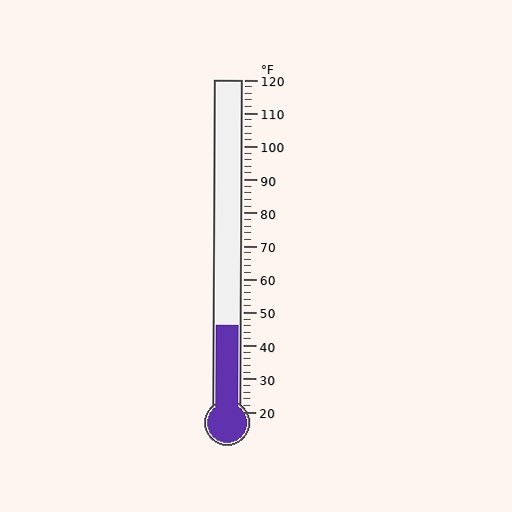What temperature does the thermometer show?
The thermometer shows approximately 46°F.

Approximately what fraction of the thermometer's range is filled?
The thermometer is filled to approximately 25% of its range.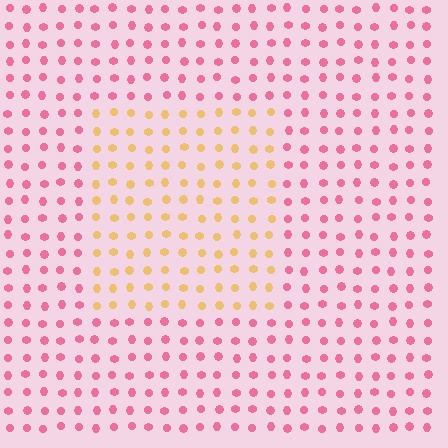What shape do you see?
I see a rectangle.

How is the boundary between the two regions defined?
The boundary is defined purely by a slight shift in hue (about 61 degrees). Spacing, size, and orientation are identical on both sides.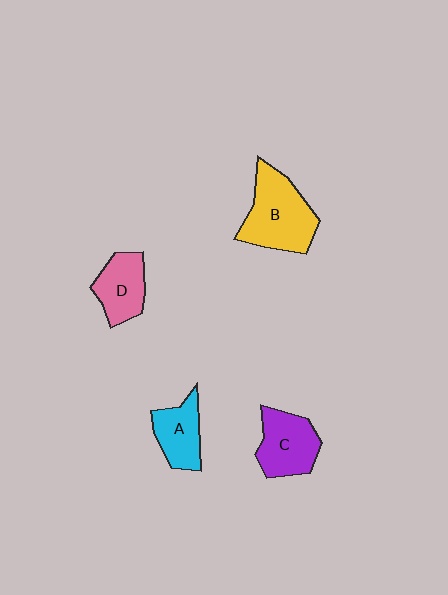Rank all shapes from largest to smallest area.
From largest to smallest: B (yellow), C (purple), D (pink), A (cyan).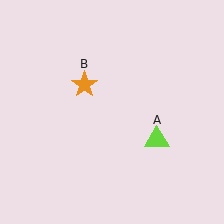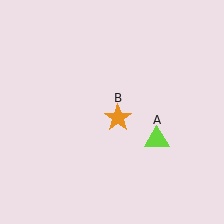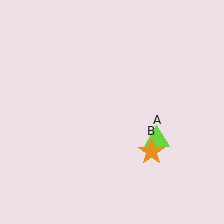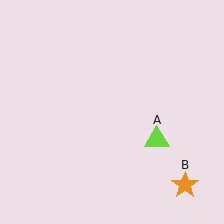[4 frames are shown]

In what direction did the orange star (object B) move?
The orange star (object B) moved down and to the right.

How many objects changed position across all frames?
1 object changed position: orange star (object B).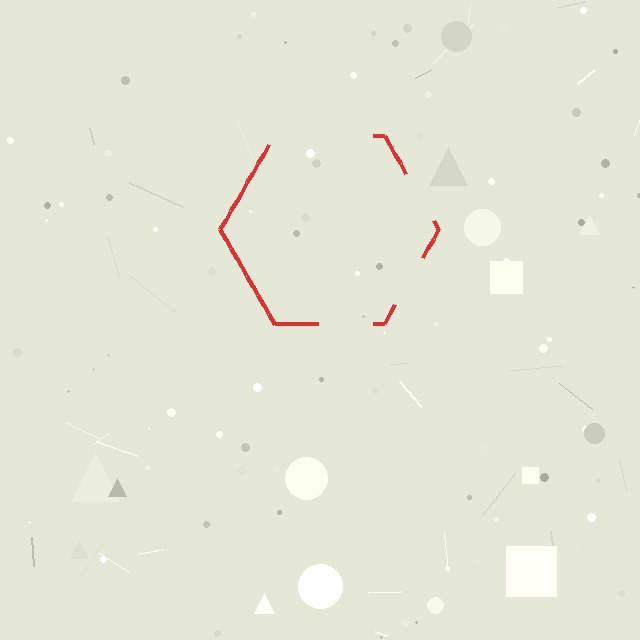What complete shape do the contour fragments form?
The contour fragments form a hexagon.